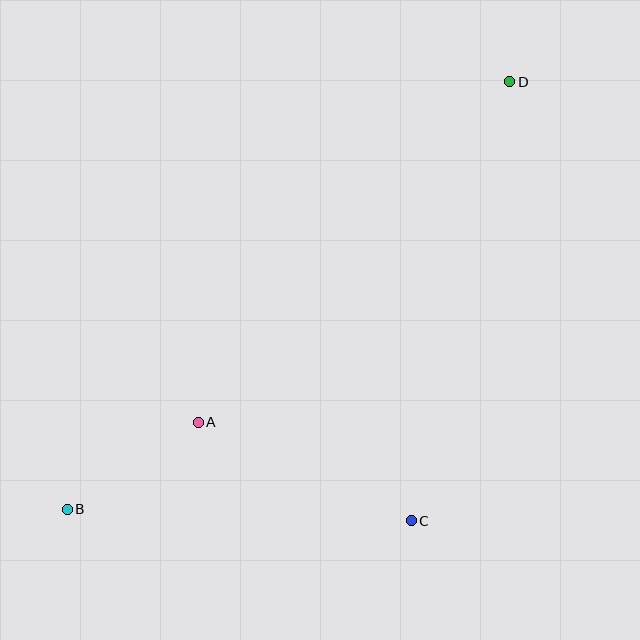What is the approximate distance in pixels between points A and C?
The distance between A and C is approximately 235 pixels.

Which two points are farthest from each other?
Points B and D are farthest from each other.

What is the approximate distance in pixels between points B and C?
The distance between B and C is approximately 344 pixels.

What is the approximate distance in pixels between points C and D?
The distance between C and D is approximately 450 pixels.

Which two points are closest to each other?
Points A and B are closest to each other.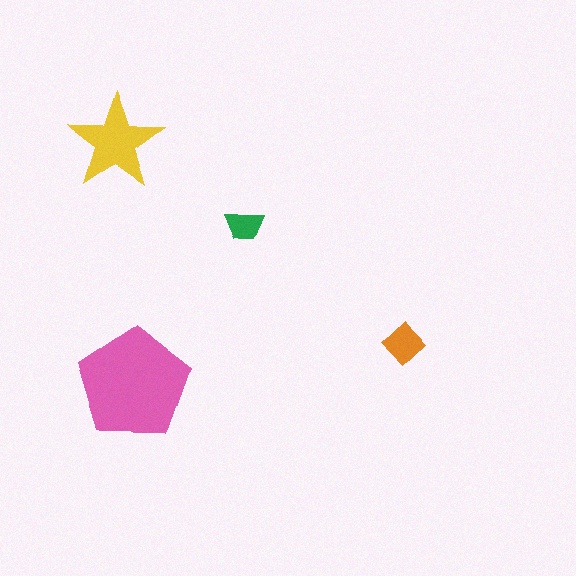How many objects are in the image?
There are 4 objects in the image.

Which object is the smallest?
The green trapezoid.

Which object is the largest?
The pink pentagon.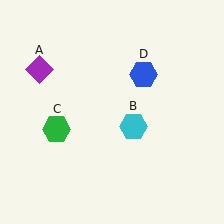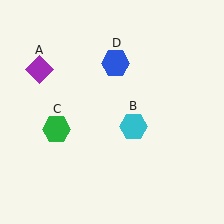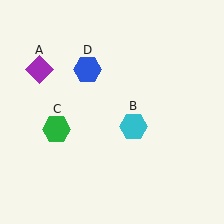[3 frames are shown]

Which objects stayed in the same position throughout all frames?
Purple diamond (object A) and cyan hexagon (object B) and green hexagon (object C) remained stationary.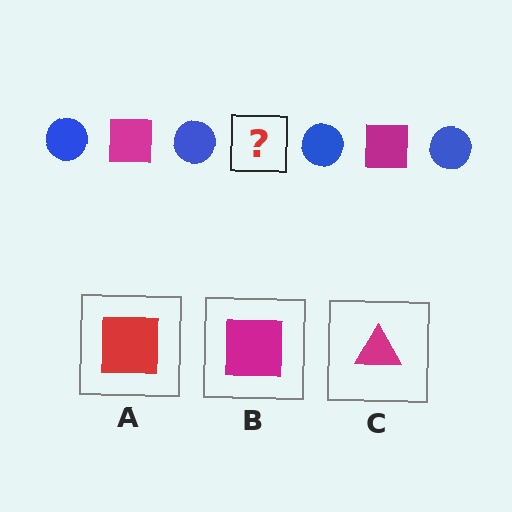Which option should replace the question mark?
Option B.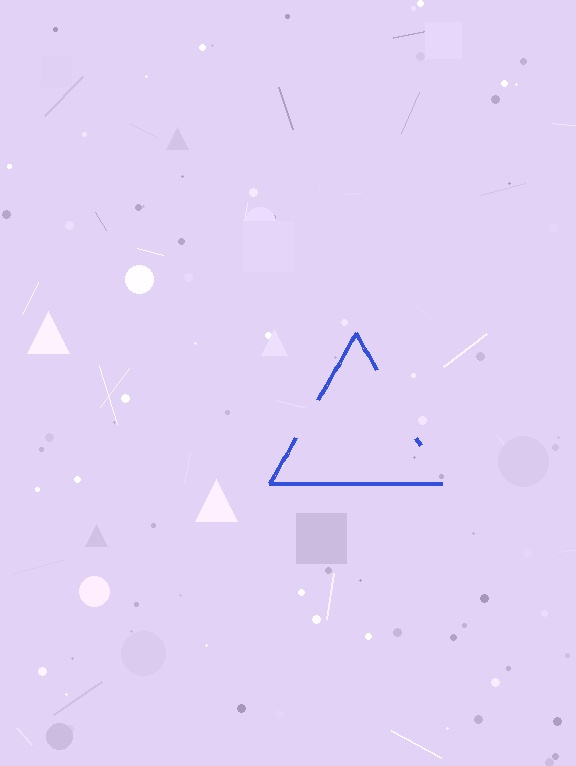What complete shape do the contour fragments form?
The contour fragments form a triangle.